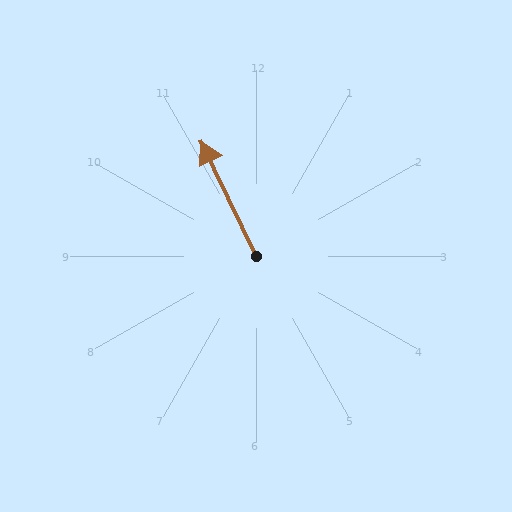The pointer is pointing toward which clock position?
Roughly 11 o'clock.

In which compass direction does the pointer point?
Northwest.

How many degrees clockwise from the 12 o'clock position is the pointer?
Approximately 335 degrees.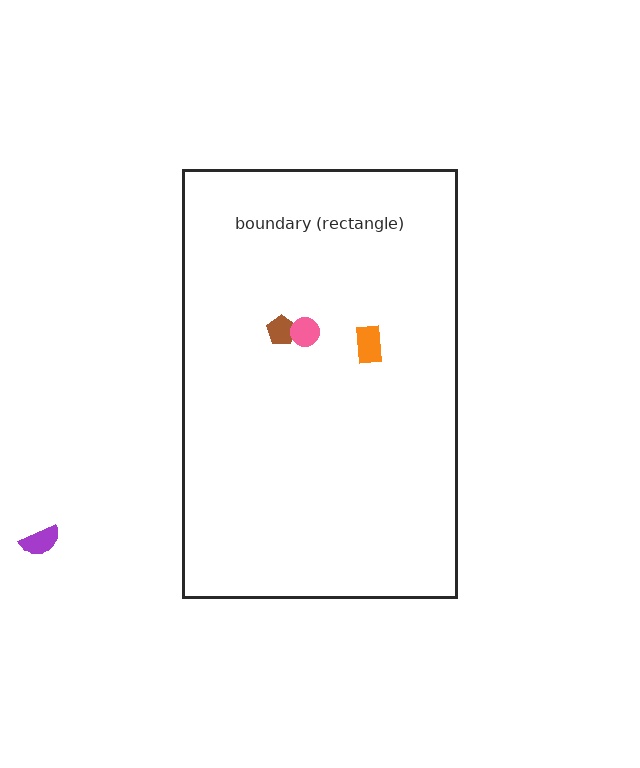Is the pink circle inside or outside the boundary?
Inside.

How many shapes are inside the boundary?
3 inside, 1 outside.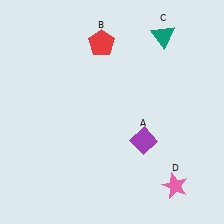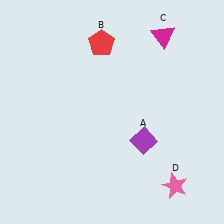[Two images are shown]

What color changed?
The triangle (C) changed from teal in Image 1 to magenta in Image 2.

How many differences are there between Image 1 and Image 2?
There is 1 difference between the two images.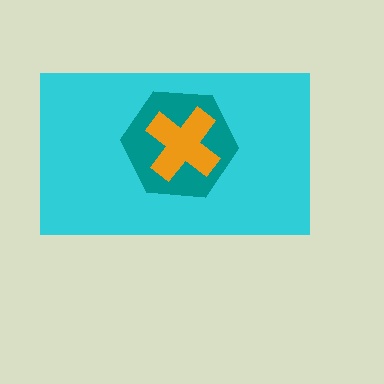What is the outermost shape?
The cyan rectangle.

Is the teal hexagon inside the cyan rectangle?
Yes.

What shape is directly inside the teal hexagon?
The orange cross.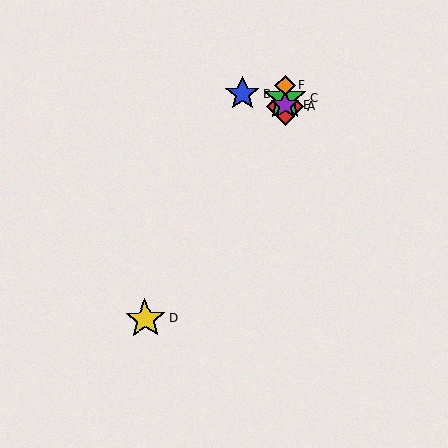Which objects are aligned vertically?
Objects A, C, E, F are aligned vertically.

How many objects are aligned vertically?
4 objects (A, C, E, F) are aligned vertically.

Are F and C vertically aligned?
Yes, both are at x≈285.